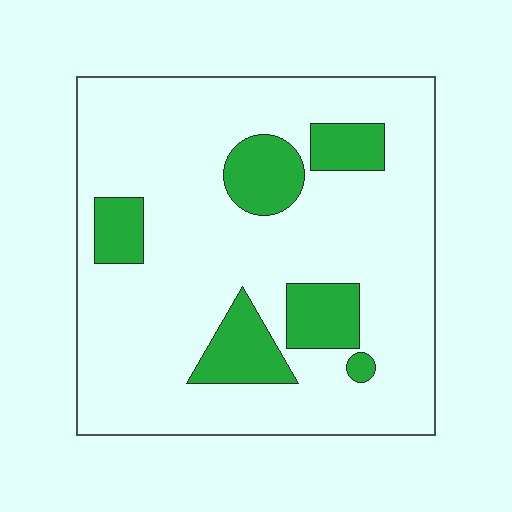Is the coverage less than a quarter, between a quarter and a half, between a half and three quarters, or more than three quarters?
Less than a quarter.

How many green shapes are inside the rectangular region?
6.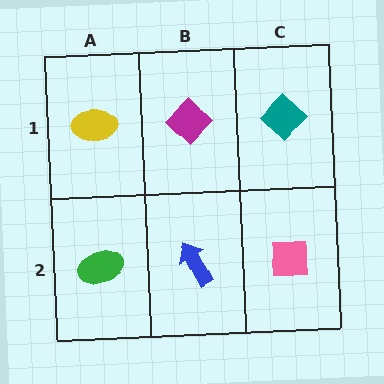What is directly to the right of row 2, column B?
A pink square.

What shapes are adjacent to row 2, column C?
A teal diamond (row 1, column C), a blue arrow (row 2, column B).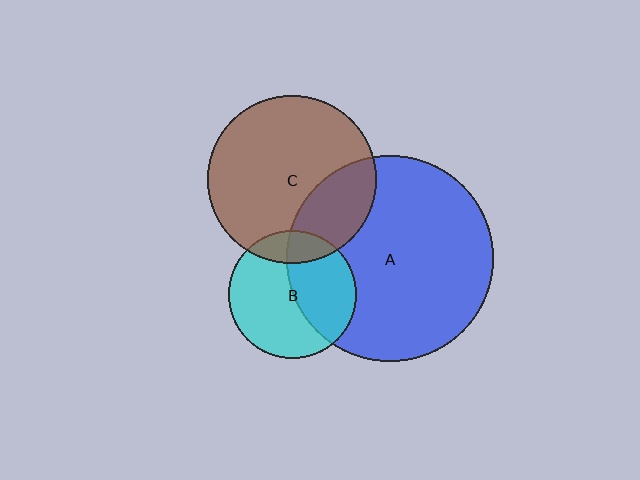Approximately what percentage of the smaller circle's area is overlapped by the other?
Approximately 25%.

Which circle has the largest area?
Circle A (blue).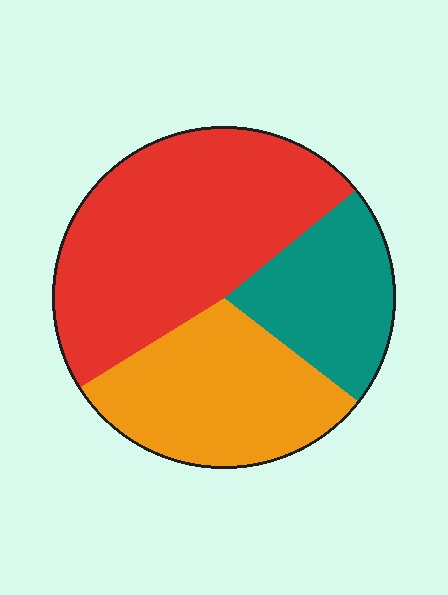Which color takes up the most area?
Red, at roughly 50%.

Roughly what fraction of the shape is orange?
Orange takes up about one third (1/3) of the shape.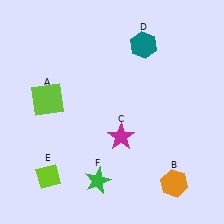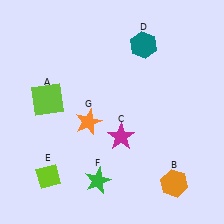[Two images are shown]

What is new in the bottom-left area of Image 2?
An orange star (G) was added in the bottom-left area of Image 2.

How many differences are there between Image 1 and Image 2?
There is 1 difference between the two images.